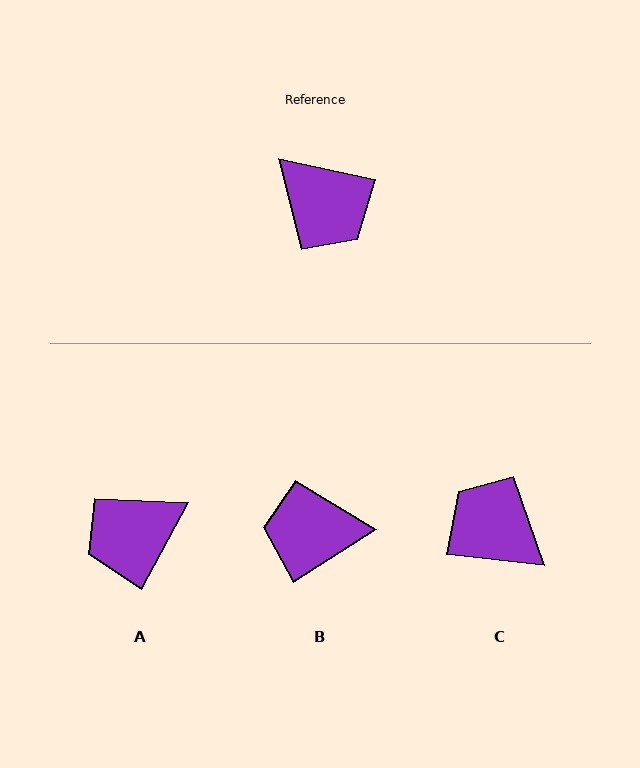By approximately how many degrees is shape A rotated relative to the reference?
Approximately 107 degrees clockwise.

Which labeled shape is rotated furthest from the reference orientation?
C, about 175 degrees away.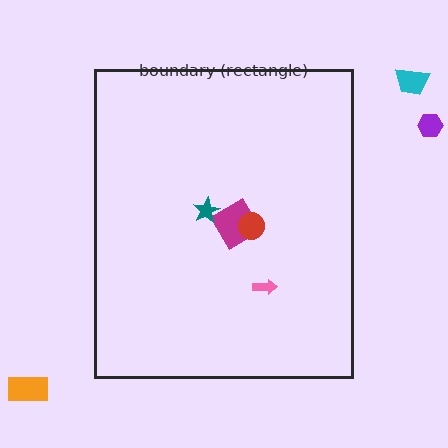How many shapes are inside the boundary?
4 inside, 3 outside.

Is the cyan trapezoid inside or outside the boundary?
Outside.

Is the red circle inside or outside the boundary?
Inside.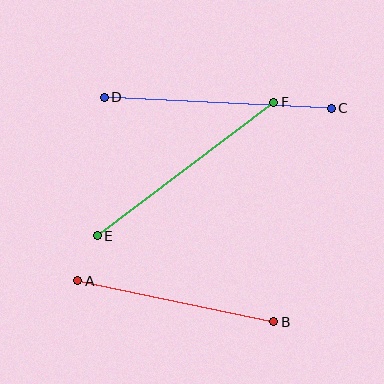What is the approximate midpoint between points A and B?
The midpoint is at approximately (176, 301) pixels.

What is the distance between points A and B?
The distance is approximately 200 pixels.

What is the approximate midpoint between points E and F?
The midpoint is at approximately (186, 169) pixels.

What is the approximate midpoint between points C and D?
The midpoint is at approximately (218, 103) pixels.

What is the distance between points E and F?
The distance is approximately 221 pixels.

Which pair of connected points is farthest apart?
Points C and D are farthest apart.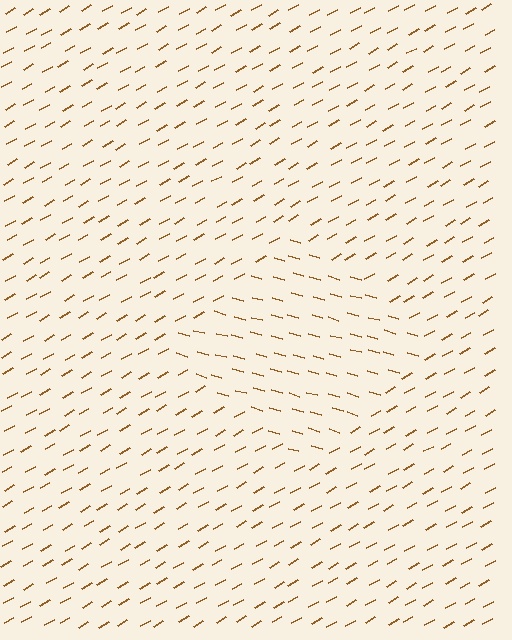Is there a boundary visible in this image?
Yes, there is a texture boundary formed by a change in line orientation.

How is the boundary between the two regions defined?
The boundary is defined purely by a change in line orientation (approximately 45 degrees difference). All lines are the same color and thickness.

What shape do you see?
I see a diamond.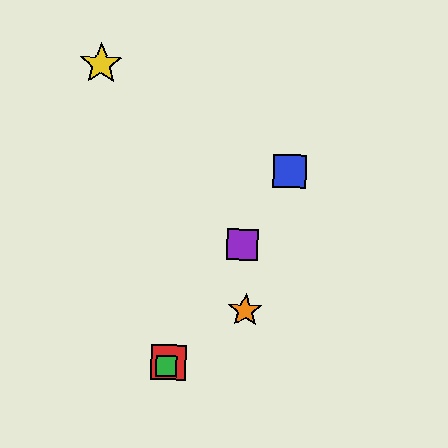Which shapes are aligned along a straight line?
The red square, the blue square, the green square, the purple square are aligned along a straight line.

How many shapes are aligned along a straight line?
4 shapes (the red square, the blue square, the green square, the purple square) are aligned along a straight line.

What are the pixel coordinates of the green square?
The green square is at (166, 366).